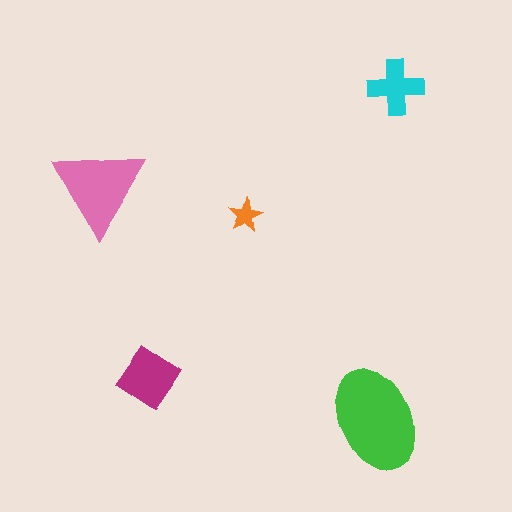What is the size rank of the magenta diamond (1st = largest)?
3rd.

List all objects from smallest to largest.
The orange star, the cyan cross, the magenta diamond, the pink triangle, the green ellipse.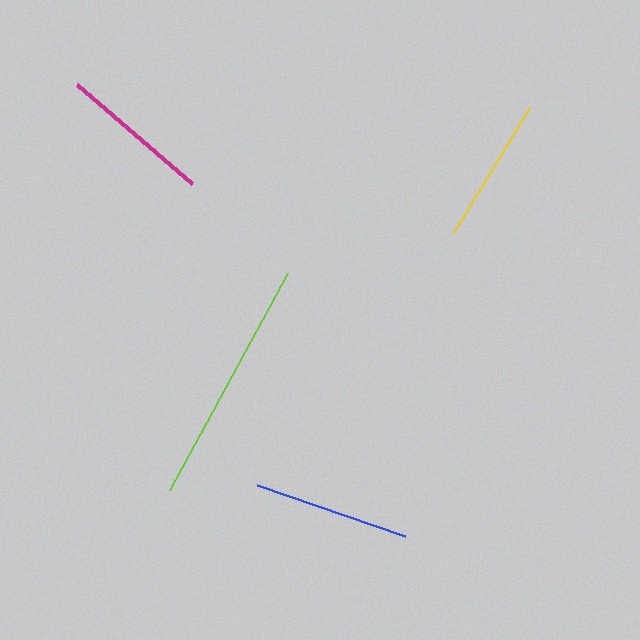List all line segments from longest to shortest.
From longest to shortest: lime, blue, magenta, yellow.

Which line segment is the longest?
The lime line is the longest at approximately 246 pixels.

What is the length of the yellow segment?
The yellow segment is approximately 146 pixels long.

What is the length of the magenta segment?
The magenta segment is approximately 152 pixels long.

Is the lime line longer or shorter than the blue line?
The lime line is longer than the blue line.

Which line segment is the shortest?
The yellow line is the shortest at approximately 146 pixels.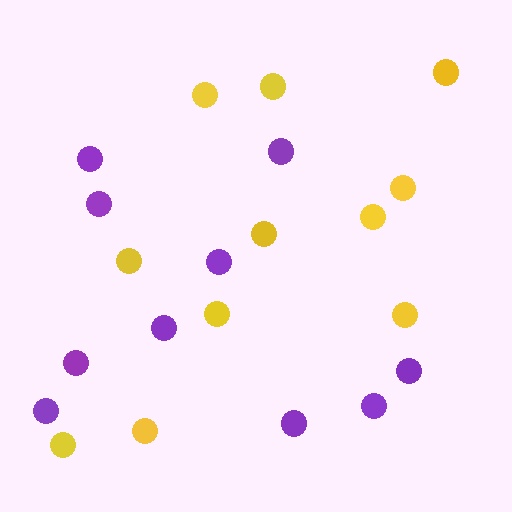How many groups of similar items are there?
There are 2 groups: one group of yellow circles (11) and one group of purple circles (10).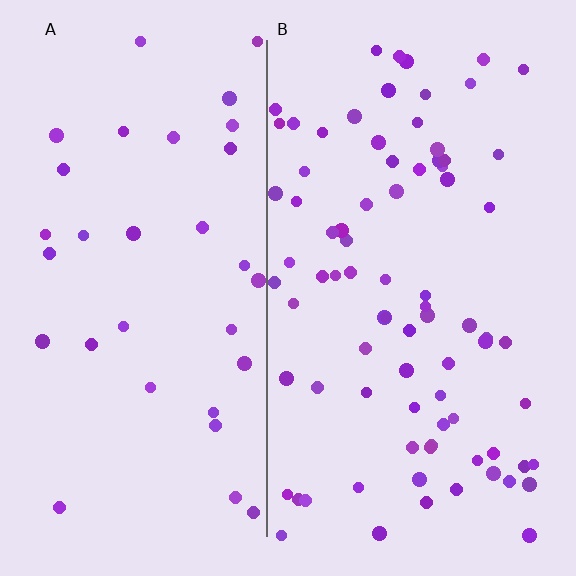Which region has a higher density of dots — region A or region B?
B (the right).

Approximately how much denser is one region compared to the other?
Approximately 2.5× — region B over region A.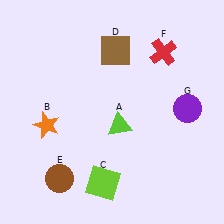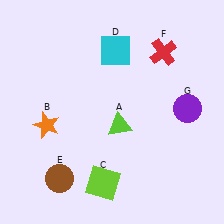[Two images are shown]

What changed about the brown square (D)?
In Image 1, D is brown. In Image 2, it changed to cyan.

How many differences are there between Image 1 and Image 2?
There is 1 difference between the two images.